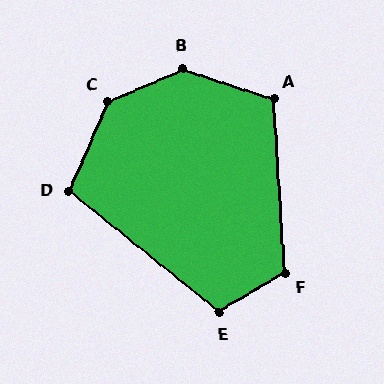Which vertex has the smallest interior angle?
D, at approximately 105 degrees.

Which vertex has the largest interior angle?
B, at approximately 138 degrees.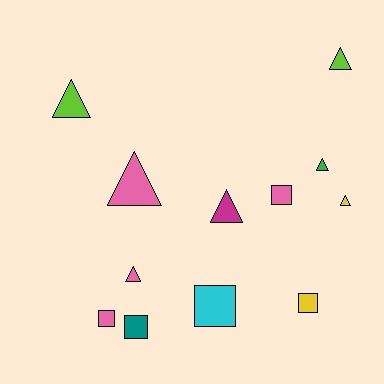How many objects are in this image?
There are 12 objects.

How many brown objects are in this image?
There are no brown objects.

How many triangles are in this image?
There are 7 triangles.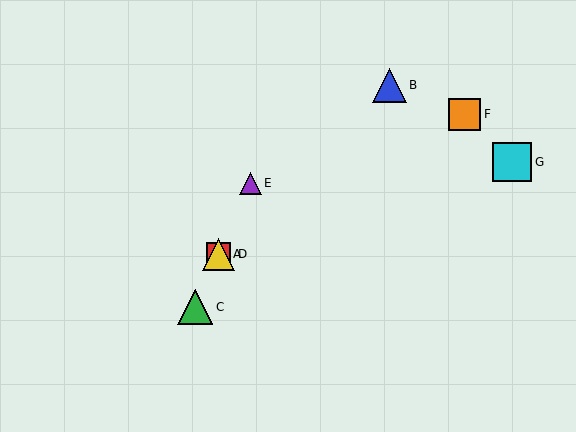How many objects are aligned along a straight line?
4 objects (A, C, D, E) are aligned along a straight line.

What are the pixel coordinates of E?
Object E is at (250, 183).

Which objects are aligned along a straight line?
Objects A, C, D, E are aligned along a straight line.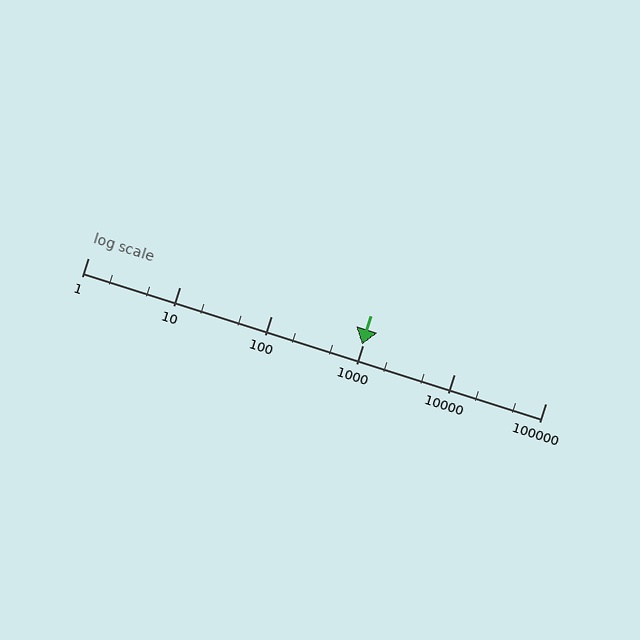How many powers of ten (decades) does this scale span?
The scale spans 5 decades, from 1 to 100000.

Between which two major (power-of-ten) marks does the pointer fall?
The pointer is between 100 and 1000.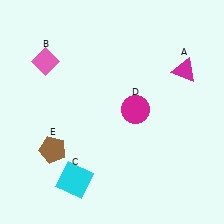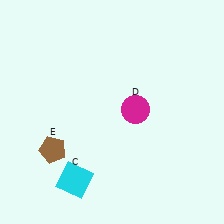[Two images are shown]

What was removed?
The pink diamond (B), the magenta triangle (A) were removed in Image 2.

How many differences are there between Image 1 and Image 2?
There are 2 differences between the two images.